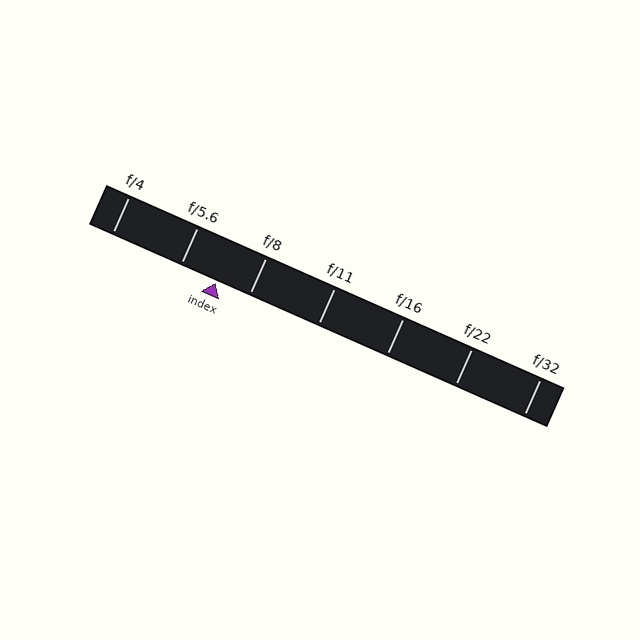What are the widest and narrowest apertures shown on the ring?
The widest aperture shown is f/4 and the narrowest is f/32.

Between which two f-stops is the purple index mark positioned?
The index mark is between f/5.6 and f/8.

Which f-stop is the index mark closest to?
The index mark is closest to f/8.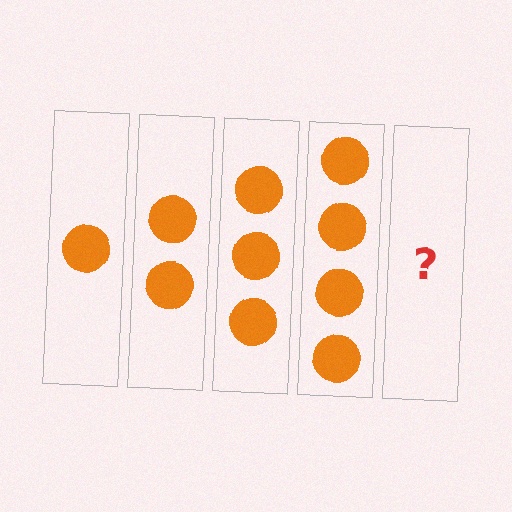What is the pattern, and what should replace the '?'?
The pattern is that each step adds one more circle. The '?' should be 5 circles.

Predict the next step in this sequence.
The next step is 5 circles.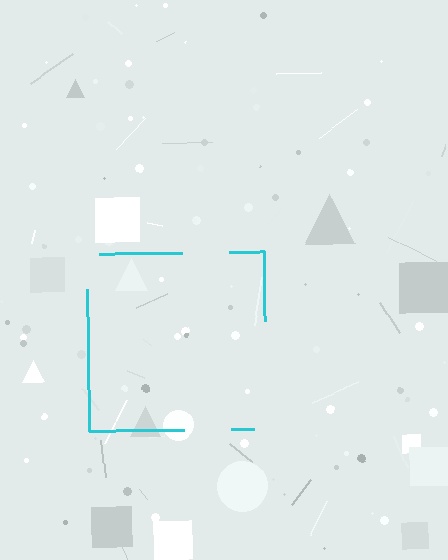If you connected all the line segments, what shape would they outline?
They would outline a square.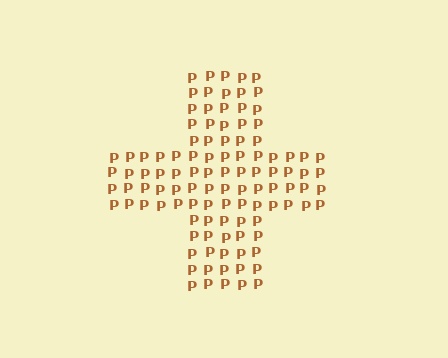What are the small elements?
The small elements are letter P's.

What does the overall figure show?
The overall figure shows a cross.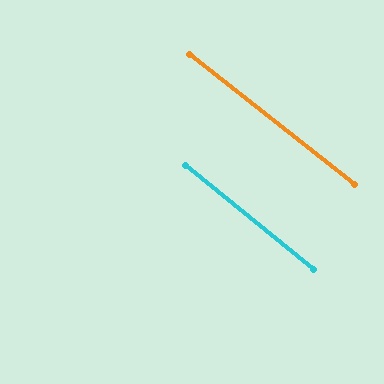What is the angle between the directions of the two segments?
Approximately 1 degree.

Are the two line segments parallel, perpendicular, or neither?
Parallel — their directions differ by only 0.6°.